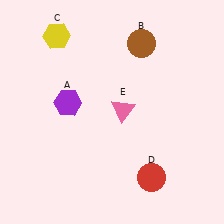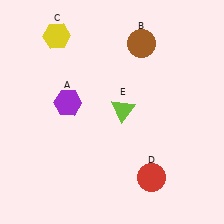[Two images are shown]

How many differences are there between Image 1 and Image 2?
There is 1 difference between the two images.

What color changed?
The triangle (E) changed from pink in Image 1 to lime in Image 2.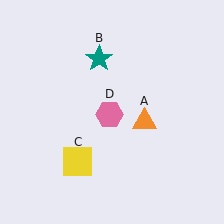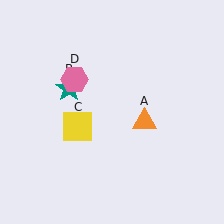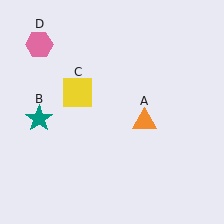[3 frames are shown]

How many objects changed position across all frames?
3 objects changed position: teal star (object B), yellow square (object C), pink hexagon (object D).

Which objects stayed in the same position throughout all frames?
Orange triangle (object A) remained stationary.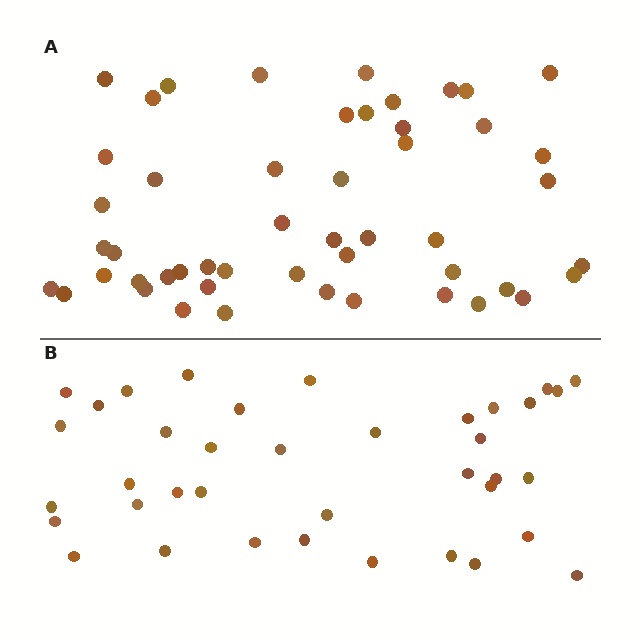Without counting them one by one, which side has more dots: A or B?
Region A (the top region) has more dots.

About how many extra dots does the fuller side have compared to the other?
Region A has roughly 12 or so more dots than region B.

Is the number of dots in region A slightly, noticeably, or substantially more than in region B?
Region A has noticeably more, but not dramatically so. The ratio is roughly 1.3 to 1.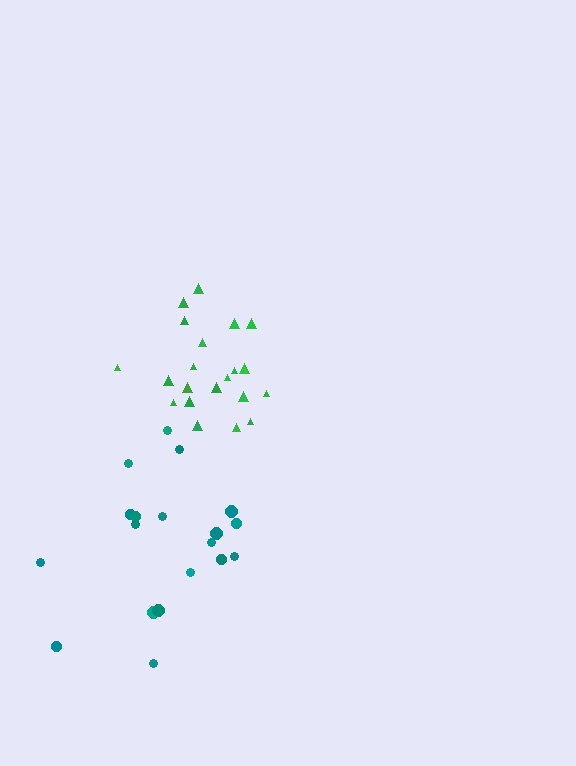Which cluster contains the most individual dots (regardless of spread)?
Green (21).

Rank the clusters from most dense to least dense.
green, teal.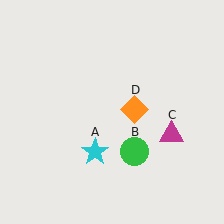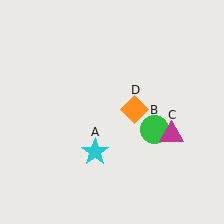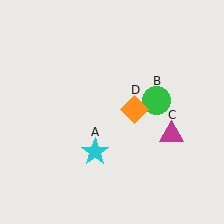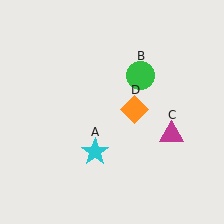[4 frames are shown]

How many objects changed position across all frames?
1 object changed position: green circle (object B).